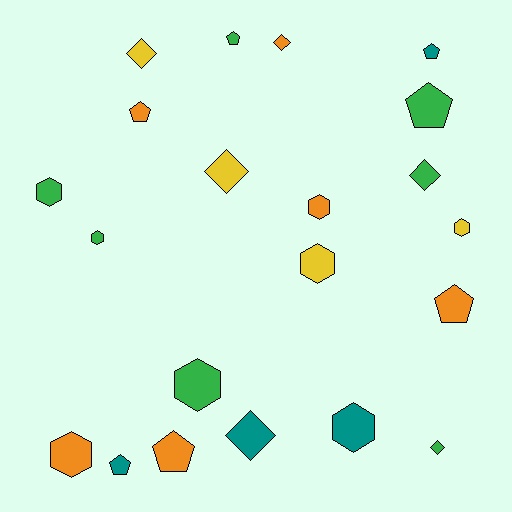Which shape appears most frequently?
Hexagon, with 8 objects.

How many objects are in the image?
There are 21 objects.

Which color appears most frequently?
Green, with 7 objects.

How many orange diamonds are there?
There is 1 orange diamond.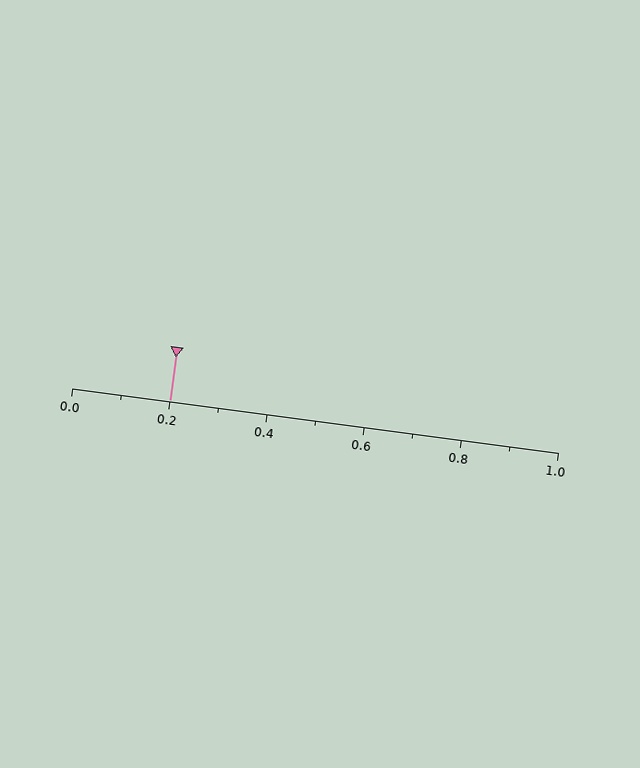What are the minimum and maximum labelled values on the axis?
The axis runs from 0.0 to 1.0.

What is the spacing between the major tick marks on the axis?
The major ticks are spaced 0.2 apart.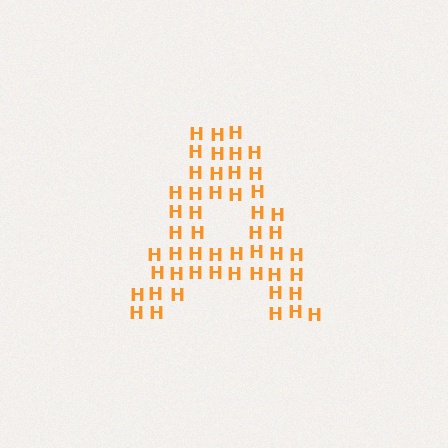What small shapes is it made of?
It is made of small letter H's.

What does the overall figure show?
The overall figure shows the letter A.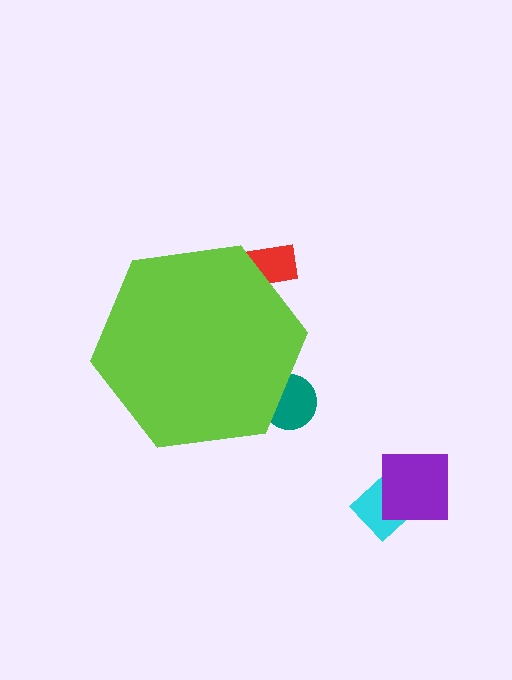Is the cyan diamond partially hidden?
No, the cyan diamond is fully visible.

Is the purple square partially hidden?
No, the purple square is fully visible.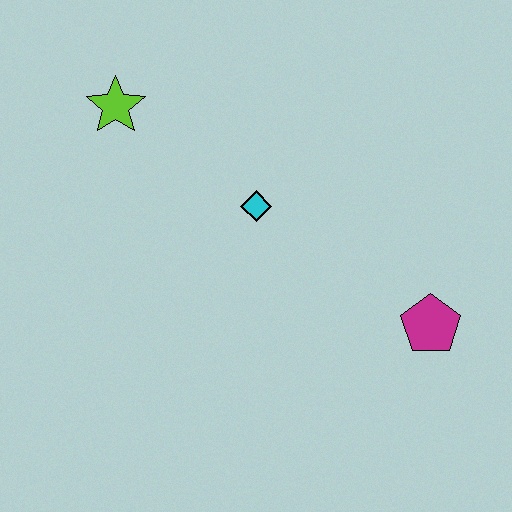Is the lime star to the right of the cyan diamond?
No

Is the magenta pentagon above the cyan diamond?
No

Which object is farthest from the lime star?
The magenta pentagon is farthest from the lime star.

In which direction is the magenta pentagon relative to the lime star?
The magenta pentagon is to the right of the lime star.